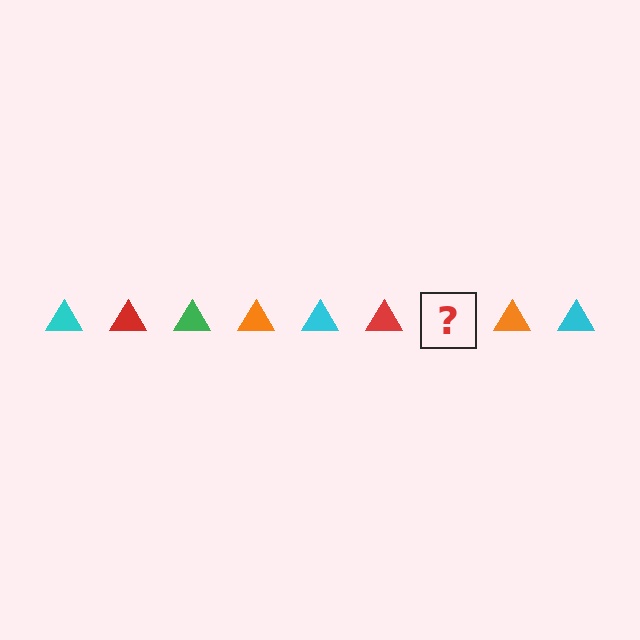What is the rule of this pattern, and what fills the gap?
The rule is that the pattern cycles through cyan, red, green, orange triangles. The gap should be filled with a green triangle.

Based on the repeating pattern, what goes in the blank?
The blank should be a green triangle.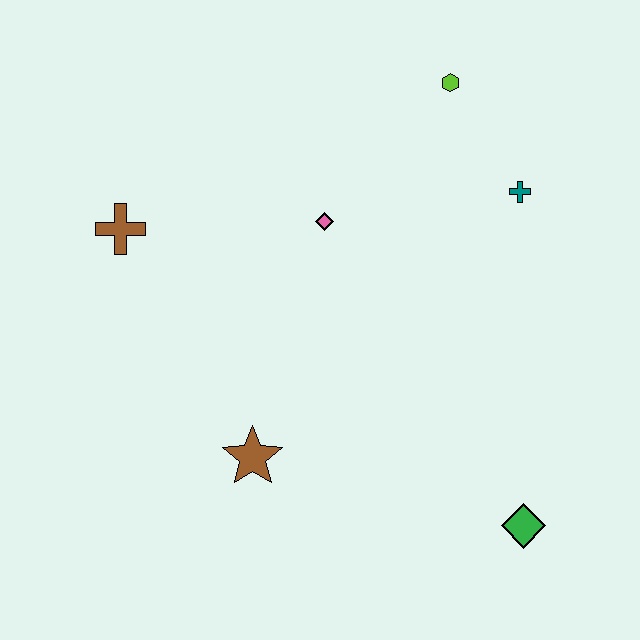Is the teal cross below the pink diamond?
No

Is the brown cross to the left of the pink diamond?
Yes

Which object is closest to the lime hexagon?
The teal cross is closest to the lime hexagon.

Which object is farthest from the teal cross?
The brown cross is farthest from the teal cross.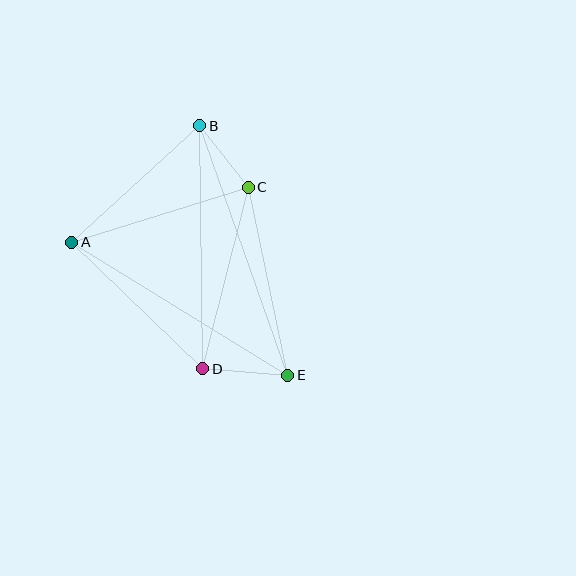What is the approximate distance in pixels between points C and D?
The distance between C and D is approximately 187 pixels.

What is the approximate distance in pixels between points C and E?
The distance between C and E is approximately 192 pixels.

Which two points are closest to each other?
Points B and C are closest to each other.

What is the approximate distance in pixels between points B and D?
The distance between B and D is approximately 243 pixels.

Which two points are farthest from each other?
Points B and E are farthest from each other.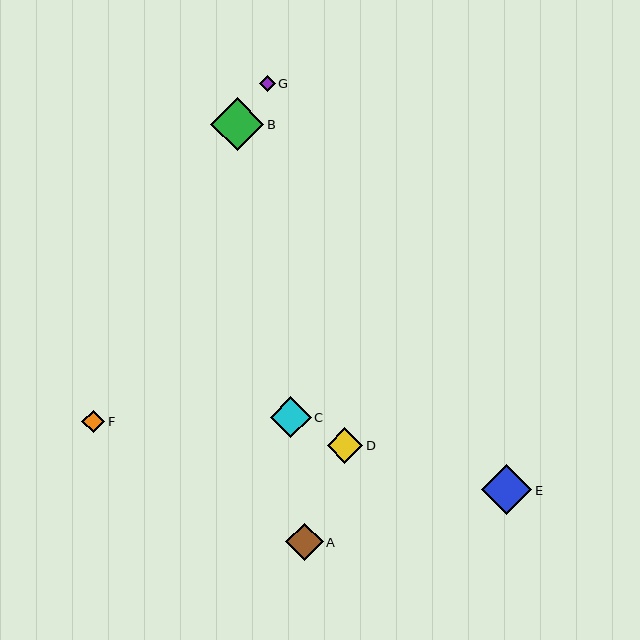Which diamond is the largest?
Diamond B is the largest with a size of approximately 53 pixels.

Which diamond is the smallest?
Diamond G is the smallest with a size of approximately 16 pixels.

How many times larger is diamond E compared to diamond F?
Diamond E is approximately 2.2 times the size of diamond F.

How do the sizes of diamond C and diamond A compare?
Diamond C and diamond A are approximately the same size.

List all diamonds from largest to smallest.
From largest to smallest: B, E, C, A, D, F, G.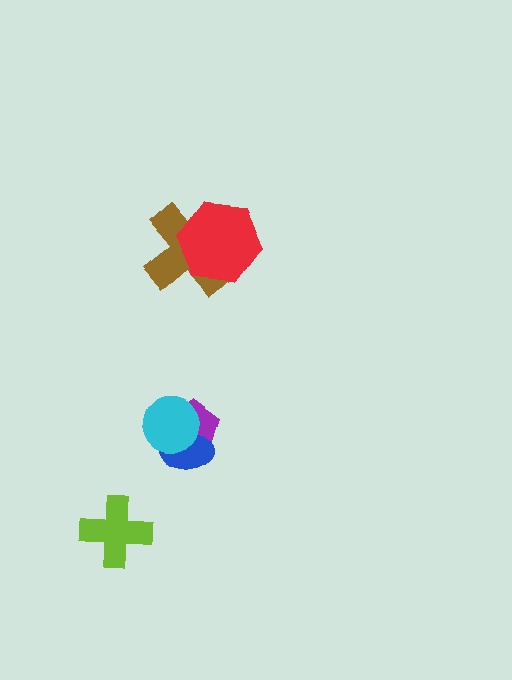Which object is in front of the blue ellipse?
The cyan circle is in front of the blue ellipse.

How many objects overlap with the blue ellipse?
2 objects overlap with the blue ellipse.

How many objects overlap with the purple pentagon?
2 objects overlap with the purple pentagon.